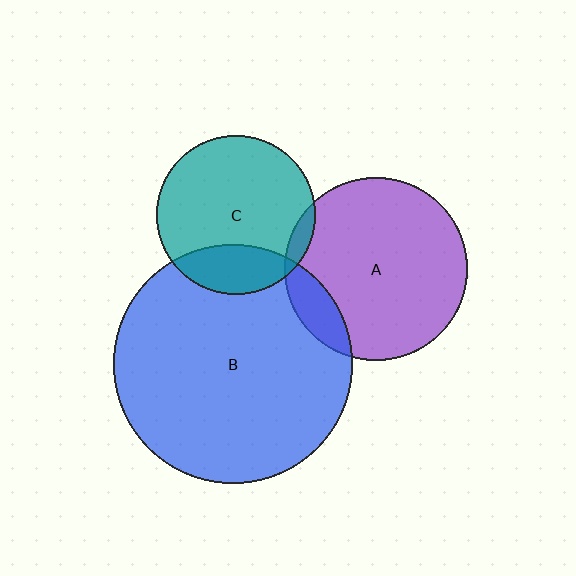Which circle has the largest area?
Circle B (blue).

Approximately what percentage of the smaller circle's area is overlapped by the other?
Approximately 5%.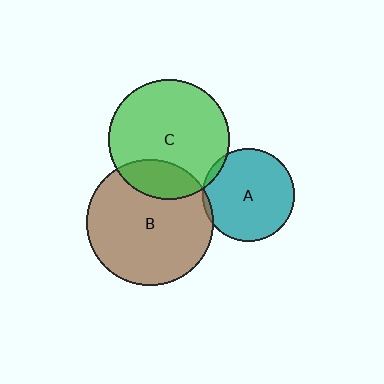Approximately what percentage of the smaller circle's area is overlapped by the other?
Approximately 20%.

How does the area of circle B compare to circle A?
Approximately 1.9 times.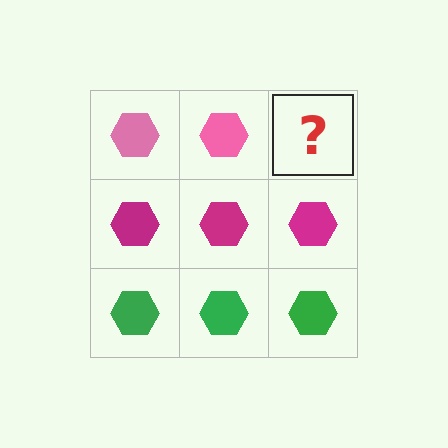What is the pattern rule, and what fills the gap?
The rule is that each row has a consistent color. The gap should be filled with a pink hexagon.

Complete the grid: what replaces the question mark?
The question mark should be replaced with a pink hexagon.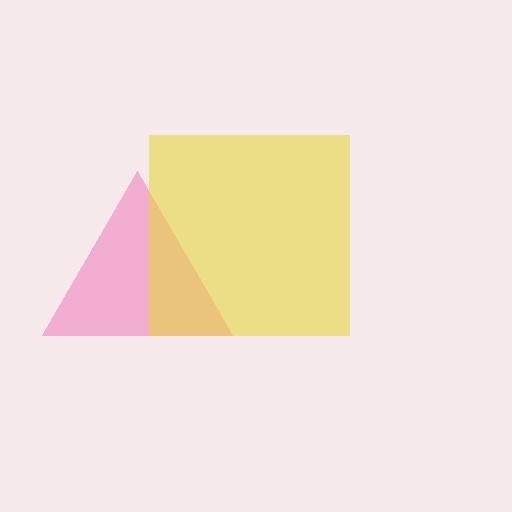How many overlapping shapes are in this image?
There are 2 overlapping shapes in the image.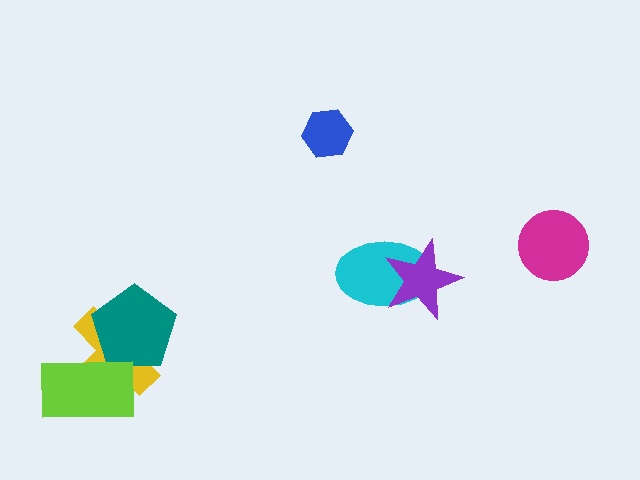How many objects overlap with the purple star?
1 object overlaps with the purple star.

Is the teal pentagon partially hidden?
Yes, it is partially covered by another shape.